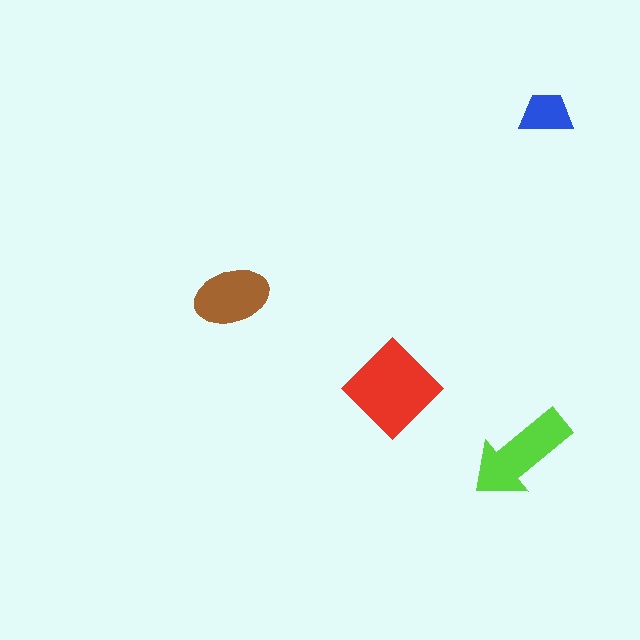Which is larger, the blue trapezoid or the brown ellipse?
The brown ellipse.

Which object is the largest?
The red diamond.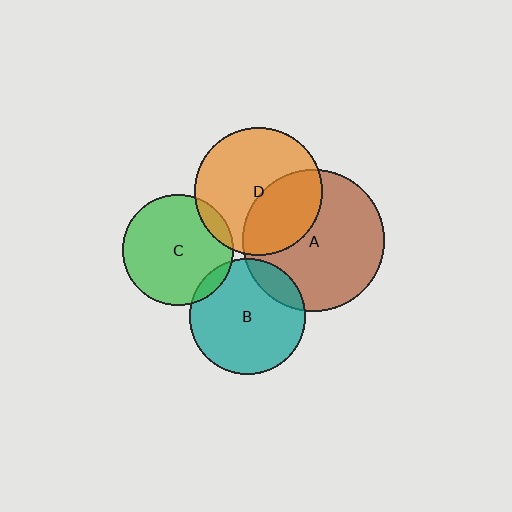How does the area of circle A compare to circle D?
Approximately 1.2 times.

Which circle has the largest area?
Circle A (brown).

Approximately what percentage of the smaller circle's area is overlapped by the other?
Approximately 10%.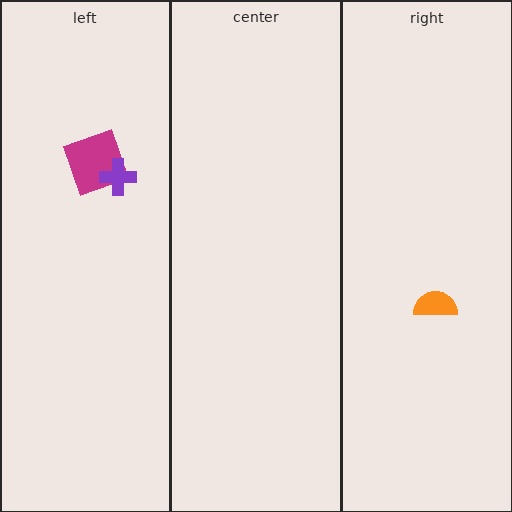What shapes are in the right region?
The orange semicircle.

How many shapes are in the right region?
1.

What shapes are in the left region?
The magenta square, the purple cross.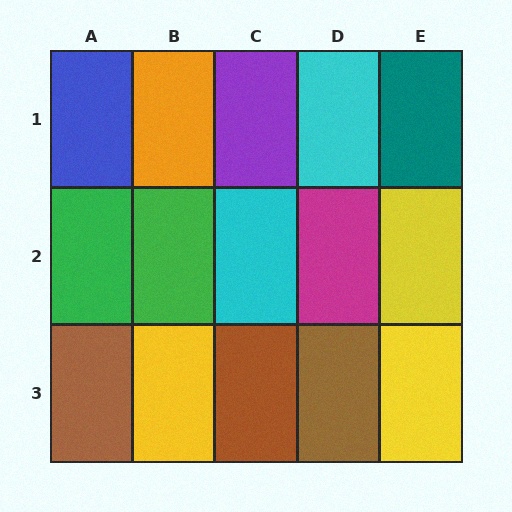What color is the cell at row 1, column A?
Blue.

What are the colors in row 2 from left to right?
Green, green, cyan, magenta, yellow.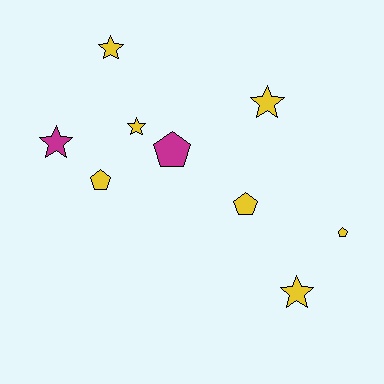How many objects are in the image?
There are 9 objects.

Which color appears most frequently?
Yellow, with 7 objects.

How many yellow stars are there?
There are 4 yellow stars.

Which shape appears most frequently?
Star, with 5 objects.